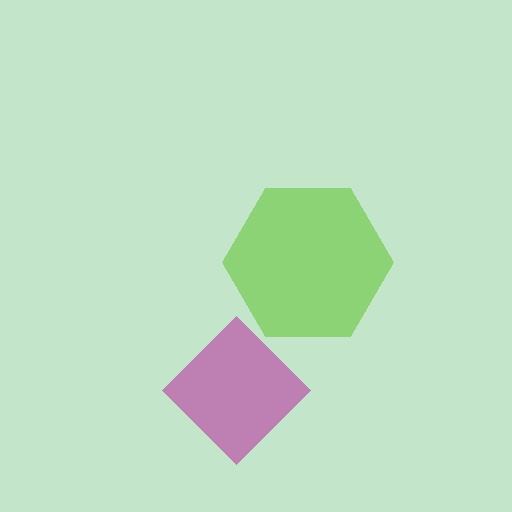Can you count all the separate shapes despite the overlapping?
Yes, there are 2 separate shapes.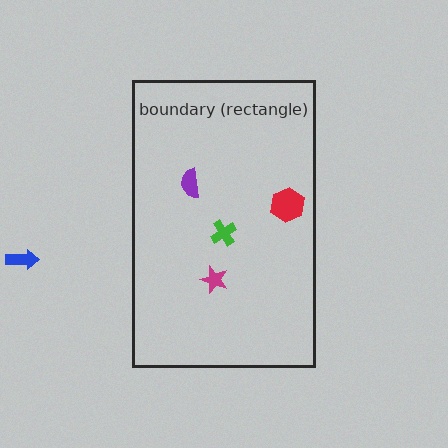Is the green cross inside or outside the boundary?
Inside.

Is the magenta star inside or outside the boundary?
Inside.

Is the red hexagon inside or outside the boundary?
Inside.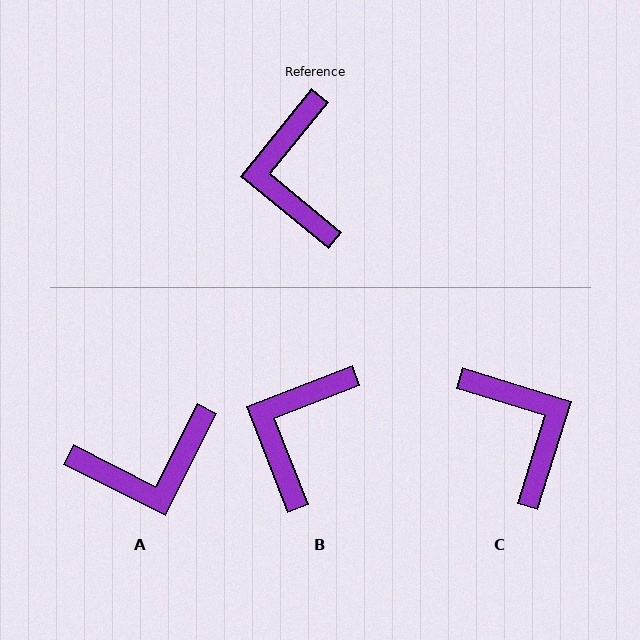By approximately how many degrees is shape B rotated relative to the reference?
Approximately 29 degrees clockwise.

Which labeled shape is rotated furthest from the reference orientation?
C, about 158 degrees away.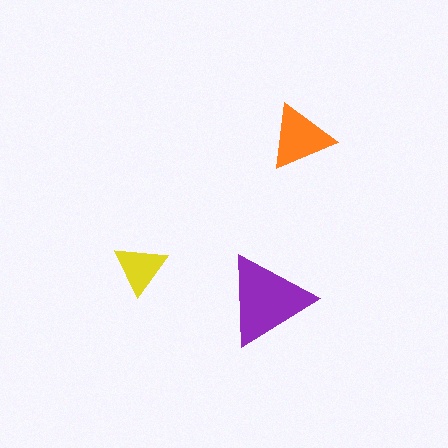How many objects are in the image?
There are 3 objects in the image.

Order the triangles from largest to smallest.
the purple one, the orange one, the yellow one.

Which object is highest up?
The orange triangle is topmost.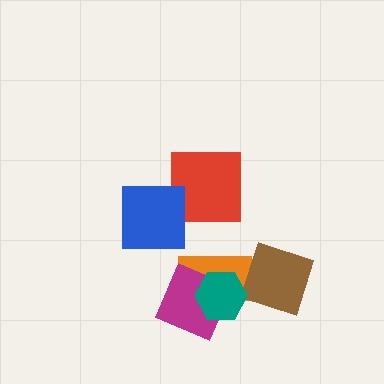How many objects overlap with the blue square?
0 objects overlap with the blue square.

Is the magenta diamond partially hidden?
Yes, it is partially covered by another shape.